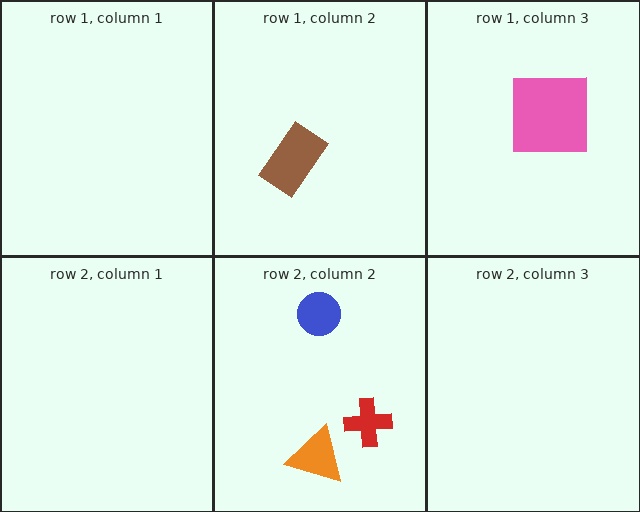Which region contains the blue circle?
The row 2, column 2 region.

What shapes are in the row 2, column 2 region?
The red cross, the blue circle, the orange triangle.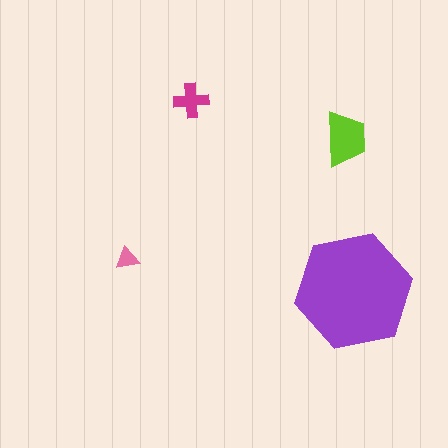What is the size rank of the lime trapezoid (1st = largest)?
2nd.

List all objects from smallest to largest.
The pink triangle, the magenta cross, the lime trapezoid, the purple hexagon.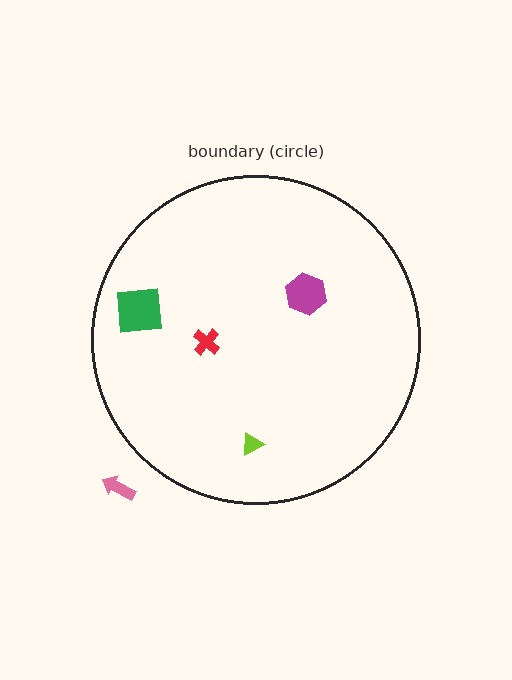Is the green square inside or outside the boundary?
Inside.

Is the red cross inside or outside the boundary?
Inside.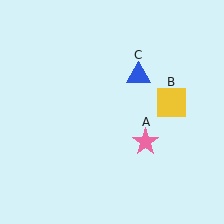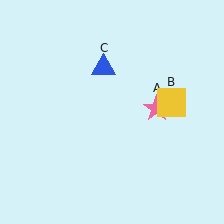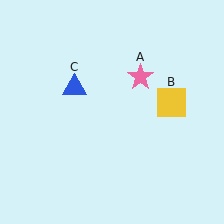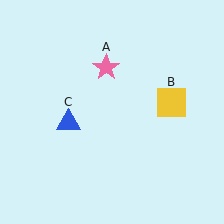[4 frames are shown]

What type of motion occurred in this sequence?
The pink star (object A), blue triangle (object C) rotated counterclockwise around the center of the scene.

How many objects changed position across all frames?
2 objects changed position: pink star (object A), blue triangle (object C).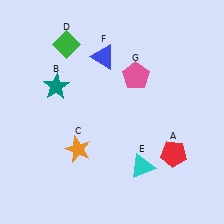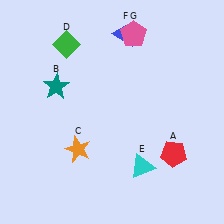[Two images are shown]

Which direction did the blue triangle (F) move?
The blue triangle (F) moved up.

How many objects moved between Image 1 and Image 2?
2 objects moved between the two images.